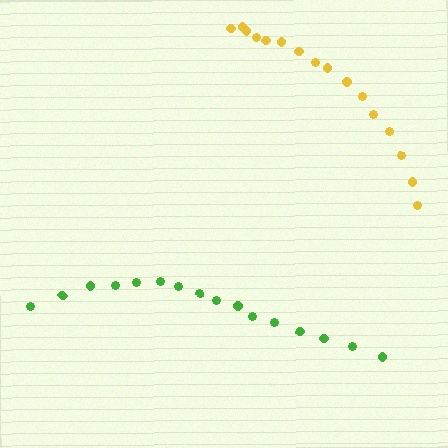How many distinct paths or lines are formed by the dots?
There are 2 distinct paths.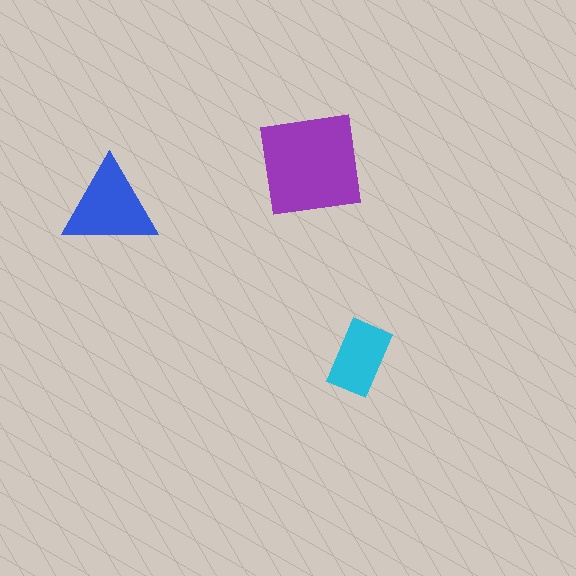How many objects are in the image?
There are 3 objects in the image.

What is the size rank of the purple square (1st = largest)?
1st.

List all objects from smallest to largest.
The cyan rectangle, the blue triangle, the purple square.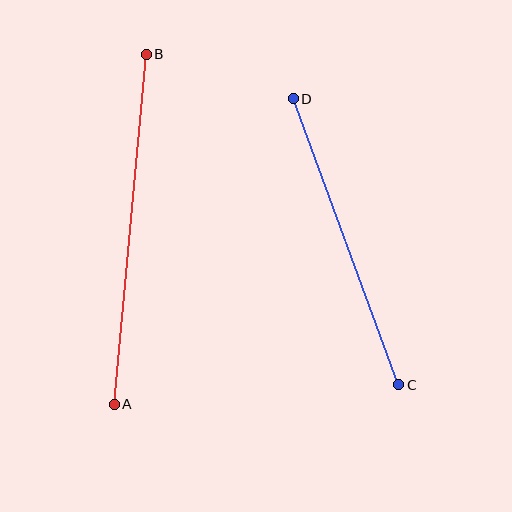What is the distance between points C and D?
The distance is approximately 305 pixels.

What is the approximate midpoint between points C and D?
The midpoint is at approximately (346, 242) pixels.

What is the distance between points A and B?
The distance is approximately 351 pixels.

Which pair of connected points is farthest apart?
Points A and B are farthest apart.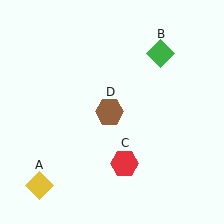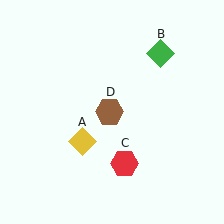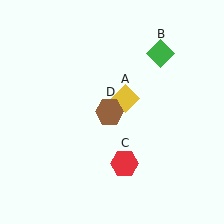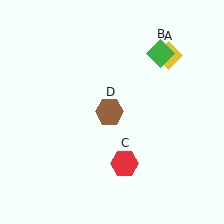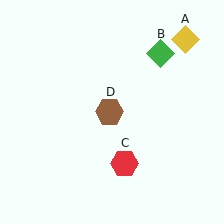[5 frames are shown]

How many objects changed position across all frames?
1 object changed position: yellow diamond (object A).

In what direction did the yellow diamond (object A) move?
The yellow diamond (object A) moved up and to the right.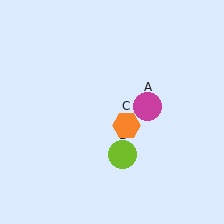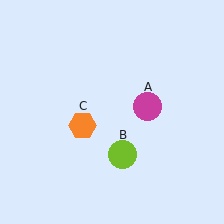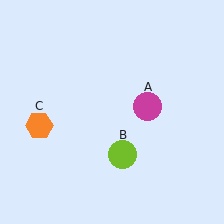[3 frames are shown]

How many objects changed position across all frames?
1 object changed position: orange hexagon (object C).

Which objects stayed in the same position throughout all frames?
Magenta circle (object A) and lime circle (object B) remained stationary.